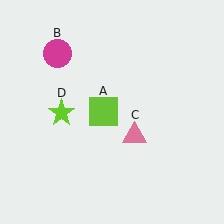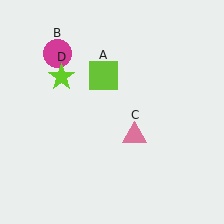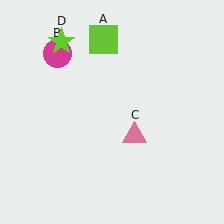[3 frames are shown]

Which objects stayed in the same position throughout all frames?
Magenta circle (object B) and pink triangle (object C) remained stationary.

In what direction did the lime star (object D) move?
The lime star (object D) moved up.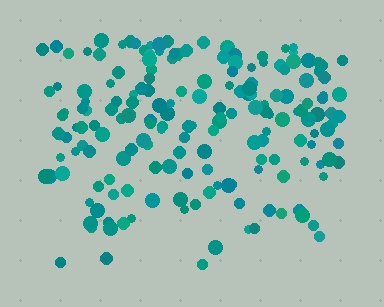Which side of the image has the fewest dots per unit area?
The bottom.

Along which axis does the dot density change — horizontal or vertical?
Vertical.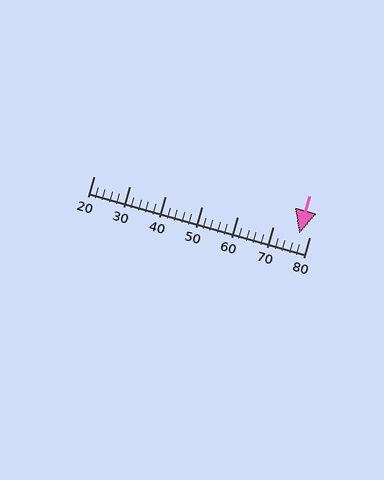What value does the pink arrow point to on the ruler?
The pink arrow points to approximately 77.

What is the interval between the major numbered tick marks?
The major tick marks are spaced 10 units apart.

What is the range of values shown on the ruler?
The ruler shows values from 20 to 80.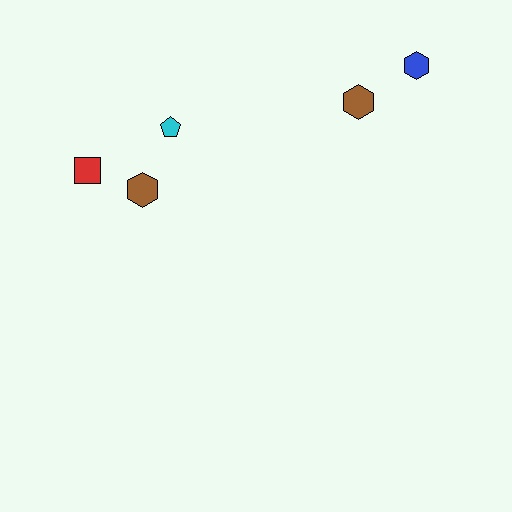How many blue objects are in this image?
There is 1 blue object.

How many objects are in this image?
There are 5 objects.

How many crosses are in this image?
There are no crosses.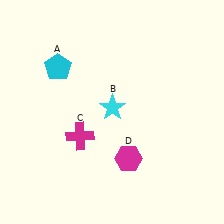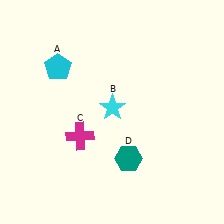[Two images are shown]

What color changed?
The hexagon (D) changed from magenta in Image 1 to teal in Image 2.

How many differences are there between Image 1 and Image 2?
There is 1 difference between the two images.